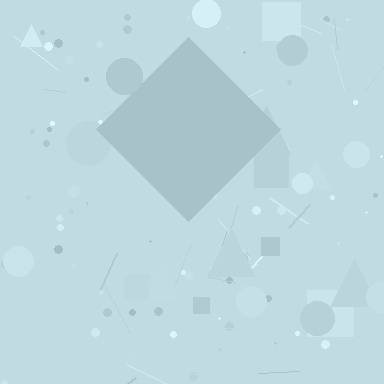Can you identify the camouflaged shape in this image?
The camouflaged shape is a diamond.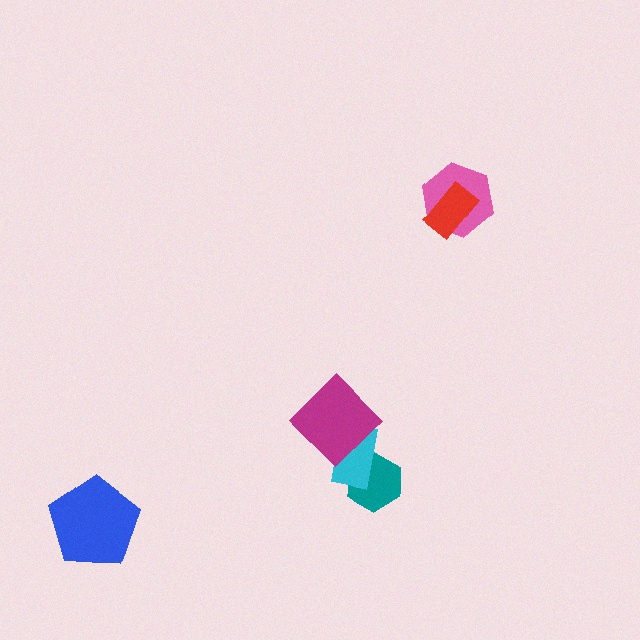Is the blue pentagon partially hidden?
No, no other shape covers it.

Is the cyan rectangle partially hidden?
Yes, it is partially covered by another shape.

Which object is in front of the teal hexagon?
The cyan rectangle is in front of the teal hexagon.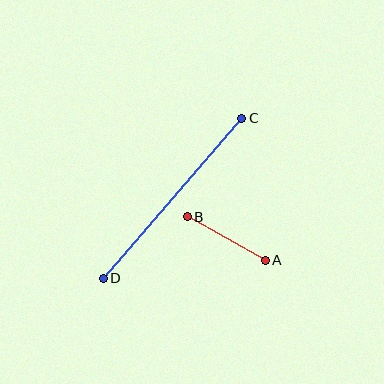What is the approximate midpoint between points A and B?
The midpoint is at approximately (226, 238) pixels.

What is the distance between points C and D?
The distance is approximately 212 pixels.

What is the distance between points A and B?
The distance is approximately 89 pixels.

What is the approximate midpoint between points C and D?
The midpoint is at approximately (172, 198) pixels.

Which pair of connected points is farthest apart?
Points C and D are farthest apart.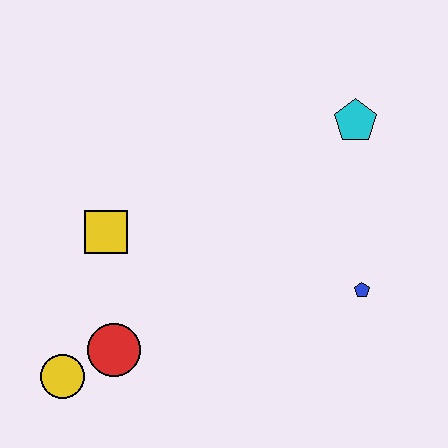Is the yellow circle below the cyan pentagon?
Yes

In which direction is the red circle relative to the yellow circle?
The red circle is to the right of the yellow circle.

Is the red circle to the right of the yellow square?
Yes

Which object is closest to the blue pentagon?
The cyan pentagon is closest to the blue pentagon.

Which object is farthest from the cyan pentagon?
The yellow circle is farthest from the cyan pentagon.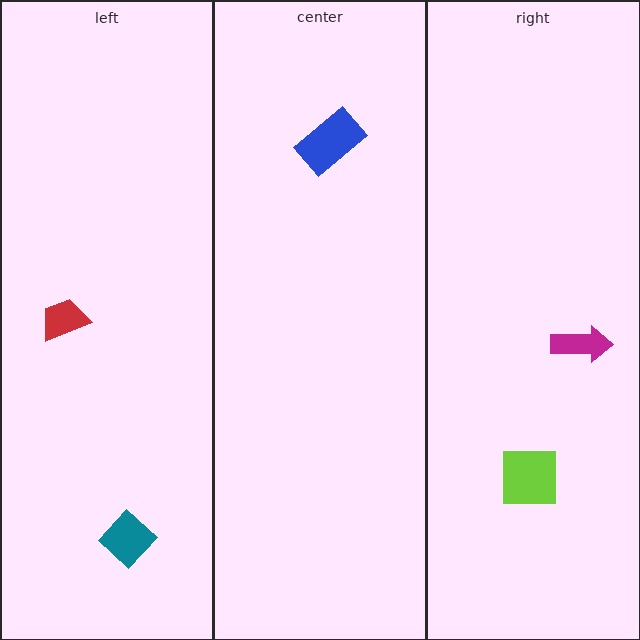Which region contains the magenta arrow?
The right region.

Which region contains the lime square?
The right region.